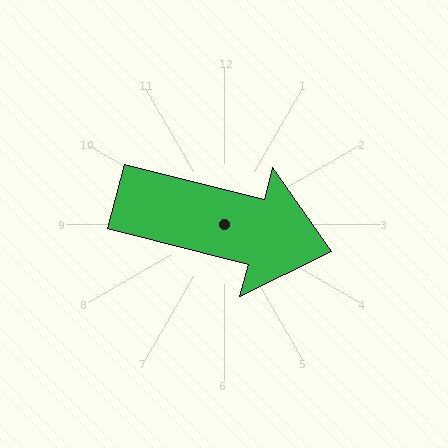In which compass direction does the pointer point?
East.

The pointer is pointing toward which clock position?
Roughly 3 o'clock.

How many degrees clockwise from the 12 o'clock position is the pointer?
Approximately 104 degrees.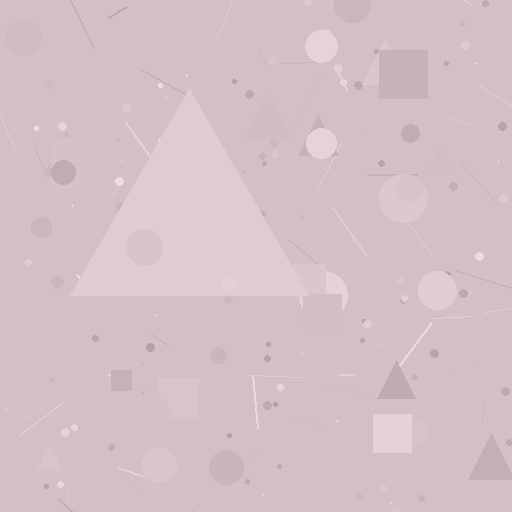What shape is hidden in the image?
A triangle is hidden in the image.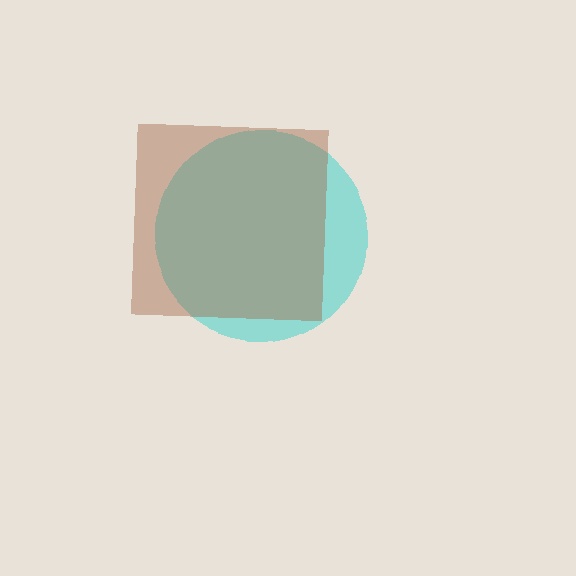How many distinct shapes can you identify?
There are 2 distinct shapes: a cyan circle, a brown square.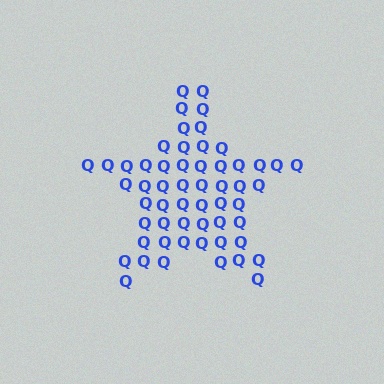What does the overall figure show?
The overall figure shows a star.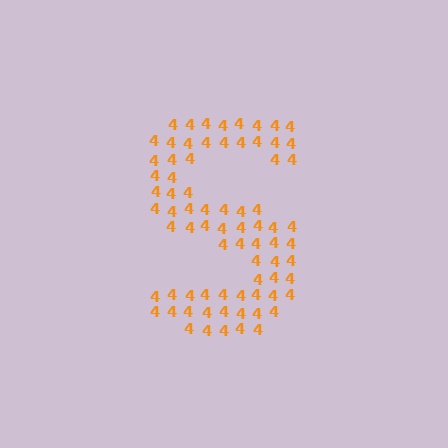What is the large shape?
The large shape is the letter S.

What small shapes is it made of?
It is made of small digit 4's.